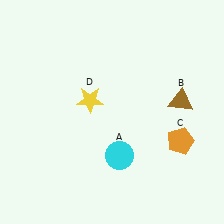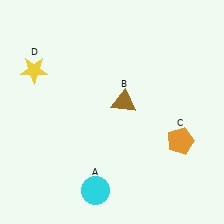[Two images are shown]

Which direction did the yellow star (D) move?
The yellow star (D) moved left.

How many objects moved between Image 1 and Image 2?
3 objects moved between the two images.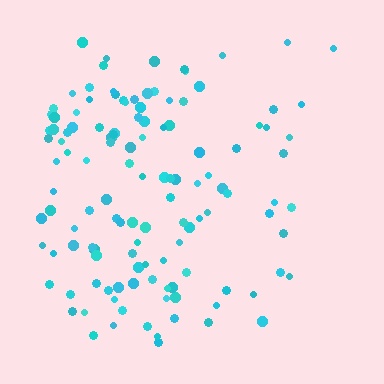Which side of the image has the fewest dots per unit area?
The right.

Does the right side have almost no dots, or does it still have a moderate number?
Still a moderate number, just noticeably fewer than the left.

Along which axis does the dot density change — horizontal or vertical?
Horizontal.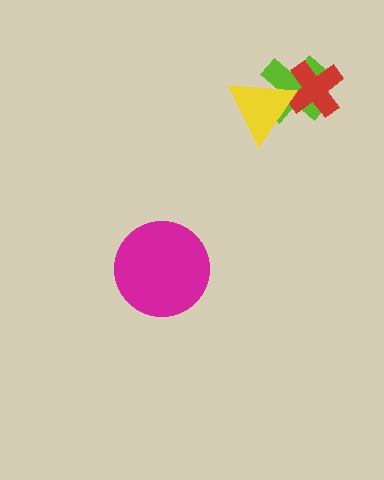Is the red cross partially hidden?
Yes, it is partially covered by another shape.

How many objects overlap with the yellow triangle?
2 objects overlap with the yellow triangle.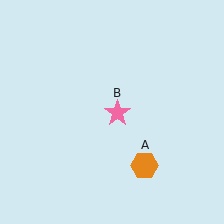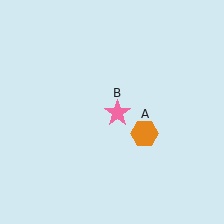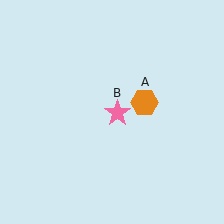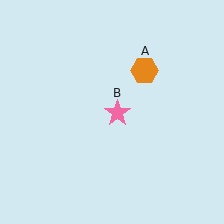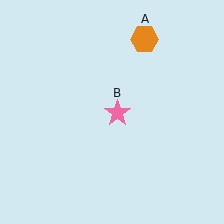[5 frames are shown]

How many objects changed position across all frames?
1 object changed position: orange hexagon (object A).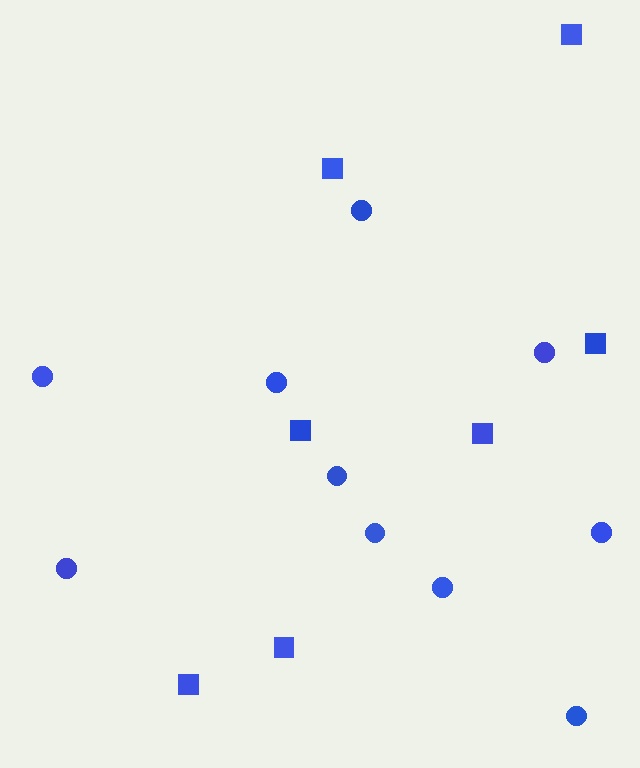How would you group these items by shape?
There are 2 groups: one group of circles (10) and one group of squares (7).